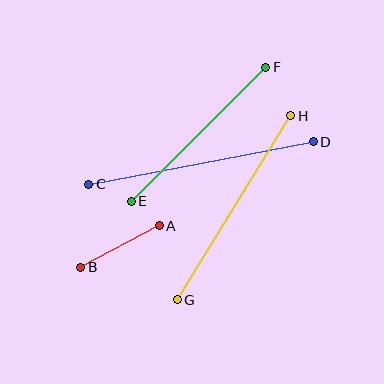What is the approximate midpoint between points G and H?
The midpoint is at approximately (234, 208) pixels.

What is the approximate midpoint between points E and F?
The midpoint is at approximately (198, 134) pixels.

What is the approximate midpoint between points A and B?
The midpoint is at approximately (120, 247) pixels.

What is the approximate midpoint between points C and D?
The midpoint is at approximately (201, 163) pixels.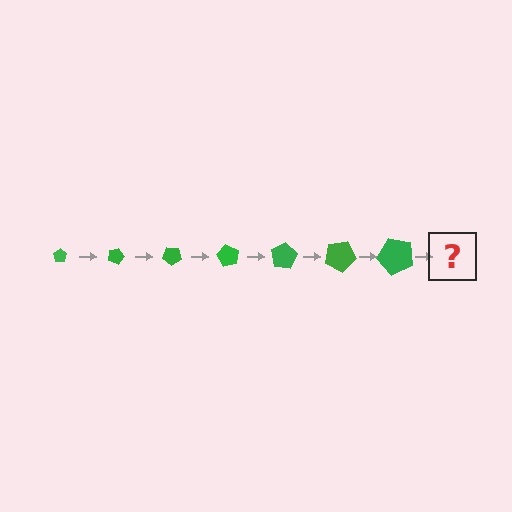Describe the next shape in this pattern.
It should be a pentagon, larger than the previous one and rotated 140 degrees from the start.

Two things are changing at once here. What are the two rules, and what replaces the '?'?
The two rules are that the pentagon grows larger each step and it rotates 20 degrees each step. The '?' should be a pentagon, larger than the previous one and rotated 140 degrees from the start.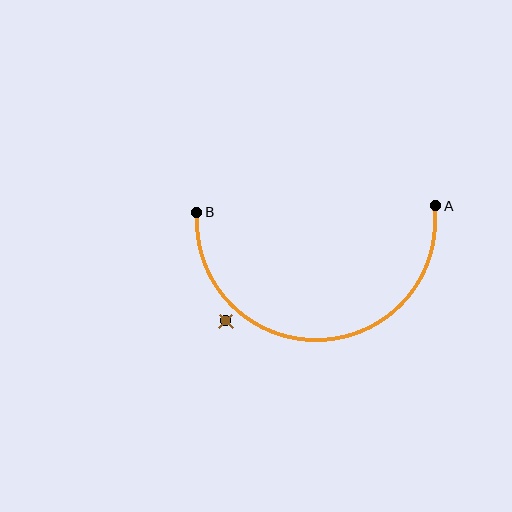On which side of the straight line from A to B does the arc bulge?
The arc bulges below the straight line connecting A and B.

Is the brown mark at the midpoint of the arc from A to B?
No — the brown mark does not lie on the arc at all. It sits slightly outside the curve.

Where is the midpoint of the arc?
The arc midpoint is the point on the curve farthest from the straight line joining A and B. It sits below that line.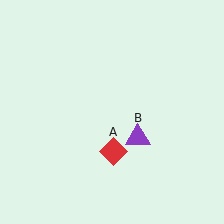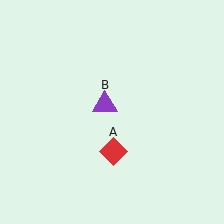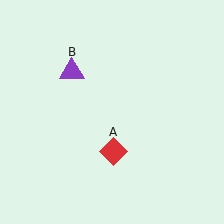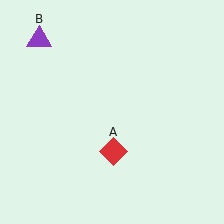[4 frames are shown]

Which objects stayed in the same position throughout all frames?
Red diamond (object A) remained stationary.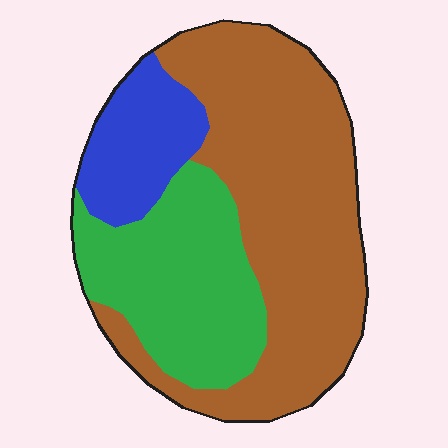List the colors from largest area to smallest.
From largest to smallest: brown, green, blue.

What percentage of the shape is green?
Green covers around 30% of the shape.